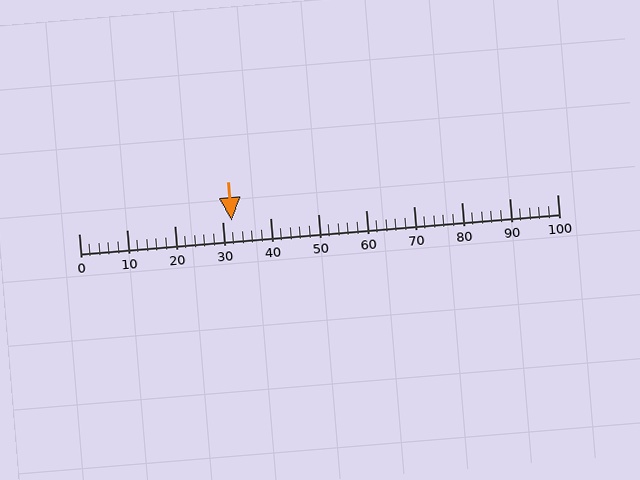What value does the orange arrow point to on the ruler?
The orange arrow points to approximately 32.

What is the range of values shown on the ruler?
The ruler shows values from 0 to 100.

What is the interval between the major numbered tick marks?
The major tick marks are spaced 10 units apart.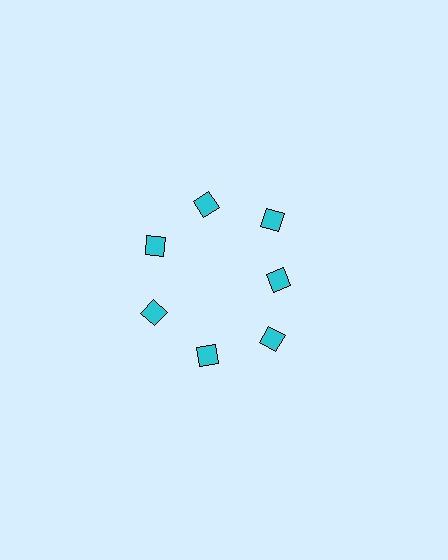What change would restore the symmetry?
The symmetry would be restored by moving it outward, back onto the ring so that all 7 diamonds sit at equal angles and equal distance from the center.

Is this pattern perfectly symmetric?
No. The 7 cyan diamonds are arranged in a ring, but one element near the 3 o'clock position is pulled inward toward the center, breaking the 7-fold rotational symmetry.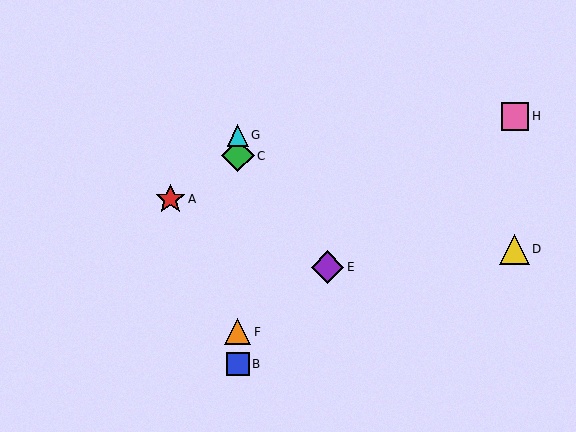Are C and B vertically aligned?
Yes, both are at x≈238.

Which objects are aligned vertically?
Objects B, C, F, G are aligned vertically.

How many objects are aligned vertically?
4 objects (B, C, F, G) are aligned vertically.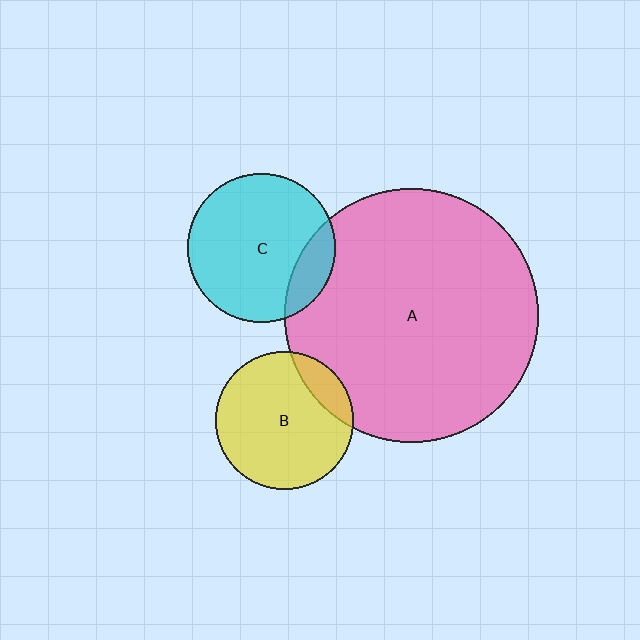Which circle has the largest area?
Circle A (pink).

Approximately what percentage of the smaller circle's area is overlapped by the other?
Approximately 15%.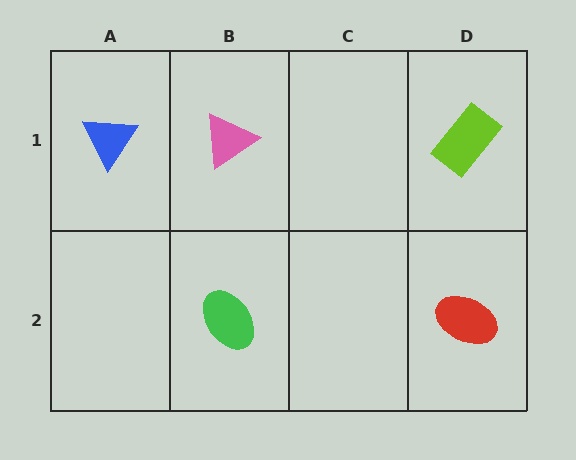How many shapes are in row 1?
3 shapes.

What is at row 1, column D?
A lime rectangle.